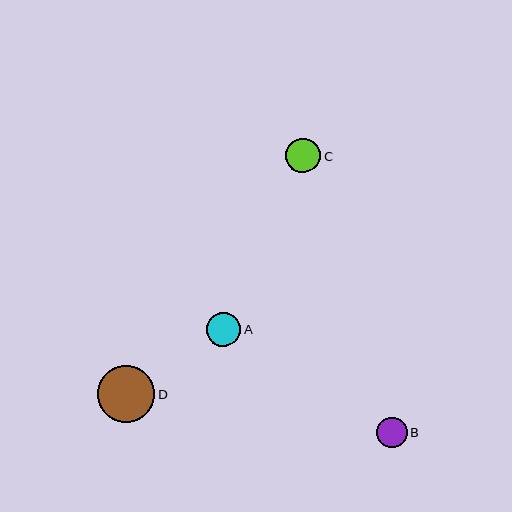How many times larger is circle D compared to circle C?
Circle D is approximately 1.6 times the size of circle C.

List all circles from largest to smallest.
From largest to smallest: D, C, A, B.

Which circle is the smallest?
Circle B is the smallest with a size of approximately 30 pixels.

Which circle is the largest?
Circle D is the largest with a size of approximately 57 pixels.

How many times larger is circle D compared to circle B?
Circle D is approximately 1.9 times the size of circle B.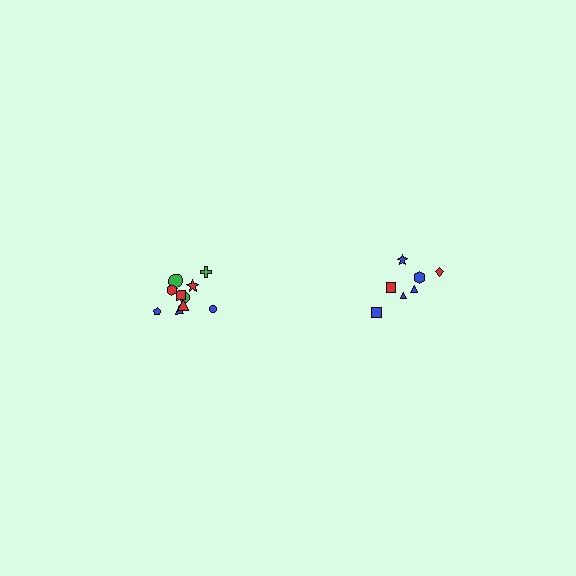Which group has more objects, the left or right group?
The left group.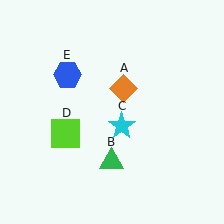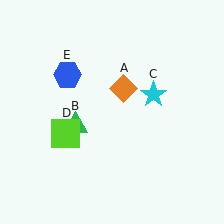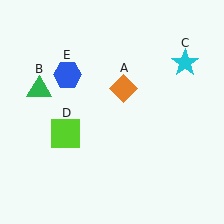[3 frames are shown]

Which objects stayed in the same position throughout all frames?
Orange diamond (object A) and lime square (object D) and blue hexagon (object E) remained stationary.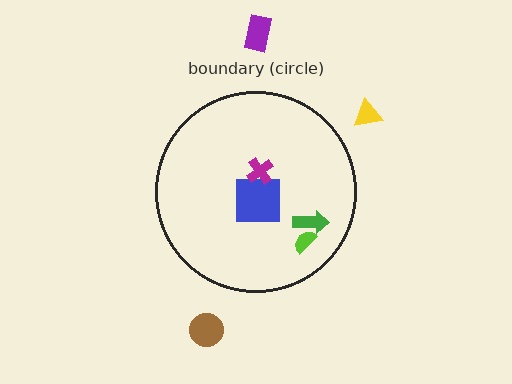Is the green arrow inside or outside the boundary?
Inside.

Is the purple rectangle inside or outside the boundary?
Outside.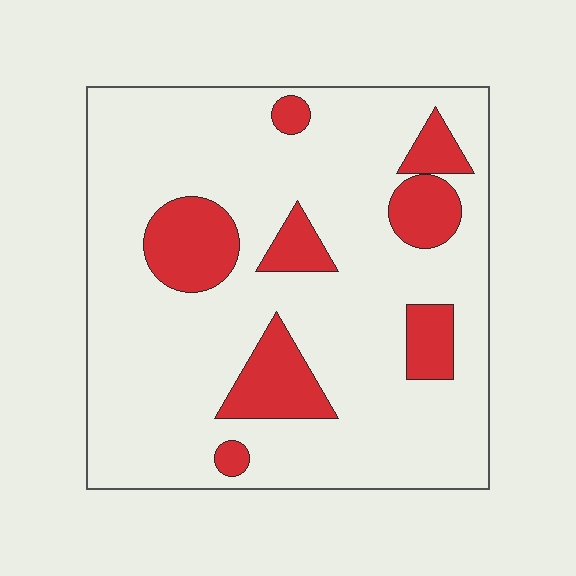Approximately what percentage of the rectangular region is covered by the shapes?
Approximately 20%.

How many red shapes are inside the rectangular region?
8.